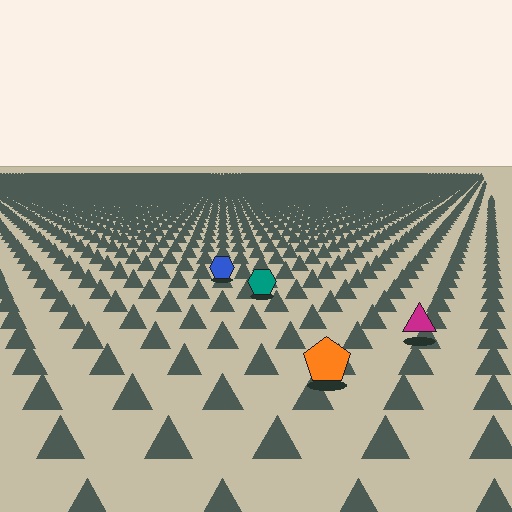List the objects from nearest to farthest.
From nearest to farthest: the orange pentagon, the magenta triangle, the teal hexagon, the blue hexagon.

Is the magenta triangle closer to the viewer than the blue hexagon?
Yes. The magenta triangle is closer — you can tell from the texture gradient: the ground texture is coarser near it.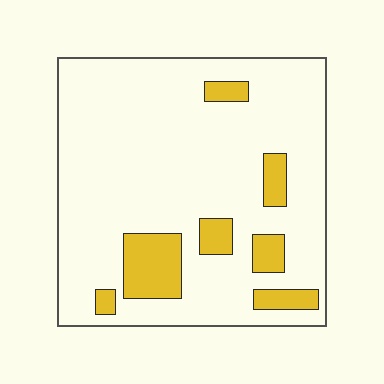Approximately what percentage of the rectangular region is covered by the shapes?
Approximately 15%.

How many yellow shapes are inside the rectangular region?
7.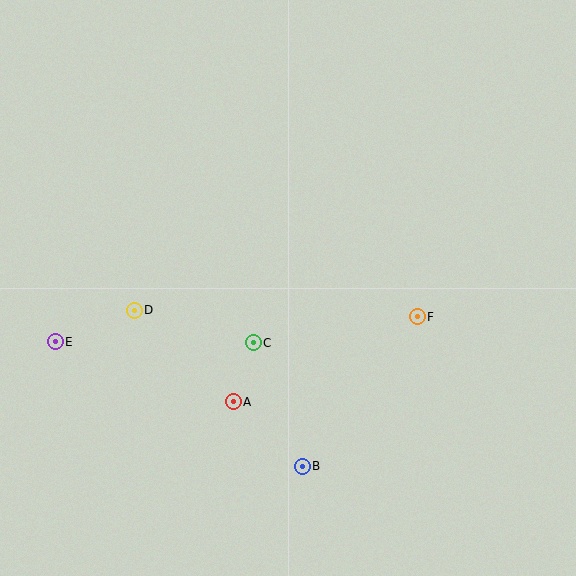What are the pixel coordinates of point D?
Point D is at (134, 310).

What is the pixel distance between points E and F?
The distance between E and F is 363 pixels.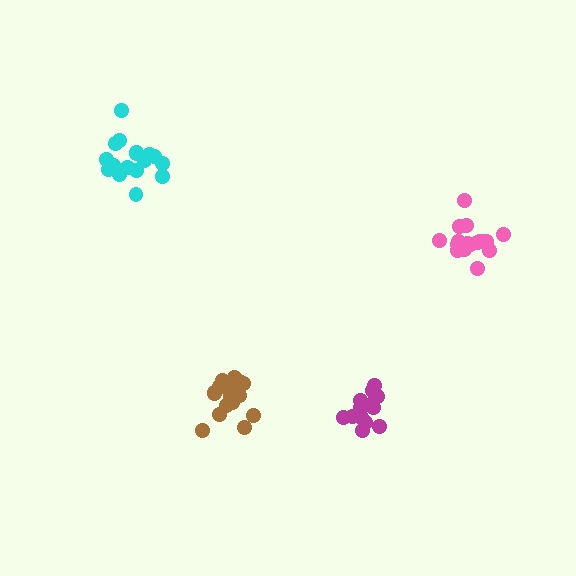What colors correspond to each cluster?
The clusters are colored: pink, cyan, magenta, brown.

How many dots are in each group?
Group 1: 17 dots, Group 2: 17 dots, Group 3: 13 dots, Group 4: 18 dots (65 total).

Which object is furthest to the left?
The cyan cluster is leftmost.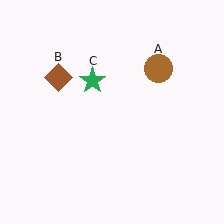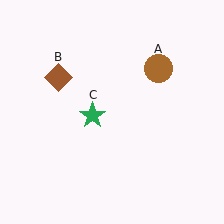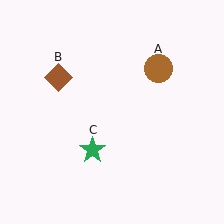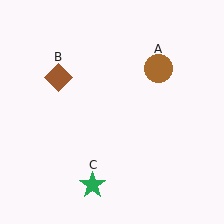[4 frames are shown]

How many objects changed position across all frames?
1 object changed position: green star (object C).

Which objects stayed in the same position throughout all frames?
Brown circle (object A) and brown diamond (object B) remained stationary.